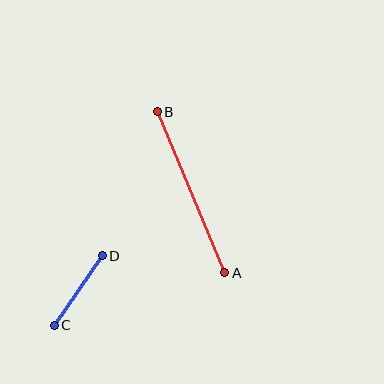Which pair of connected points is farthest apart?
Points A and B are farthest apart.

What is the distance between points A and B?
The distance is approximately 175 pixels.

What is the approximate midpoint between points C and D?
The midpoint is at approximately (78, 291) pixels.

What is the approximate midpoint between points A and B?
The midpoint is at approximately (191, 192) pixels.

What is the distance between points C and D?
The distance is approximately 84 pixels.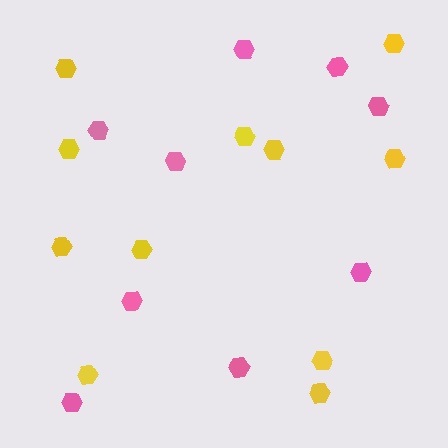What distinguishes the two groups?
There are 2 groups: one group of yellow hexagons (11) and one group of pink hexagons (9).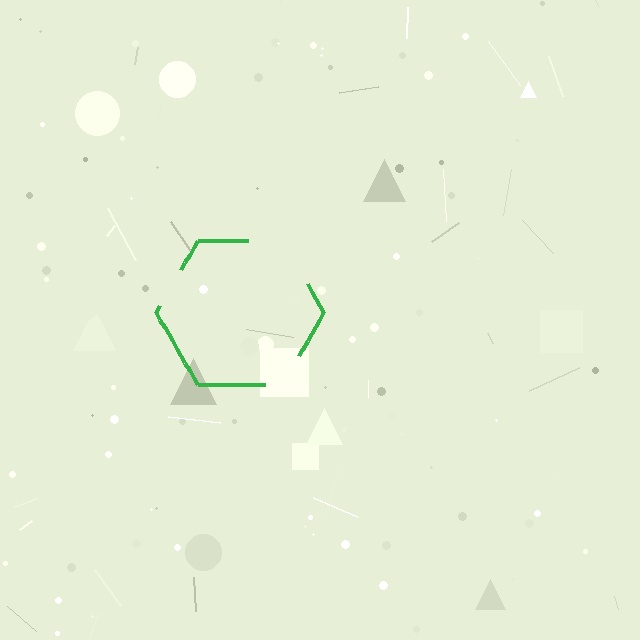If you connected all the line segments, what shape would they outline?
They would outline a hexagon.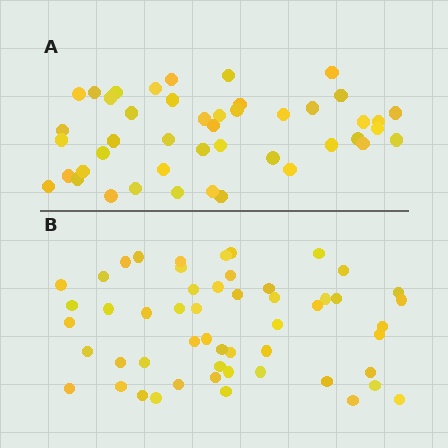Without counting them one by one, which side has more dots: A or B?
Region B (the bottom region) has more dots.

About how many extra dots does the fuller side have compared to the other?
Region B has roughly 8 or so more dots than region A.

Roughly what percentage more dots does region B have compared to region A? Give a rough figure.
About 20% more.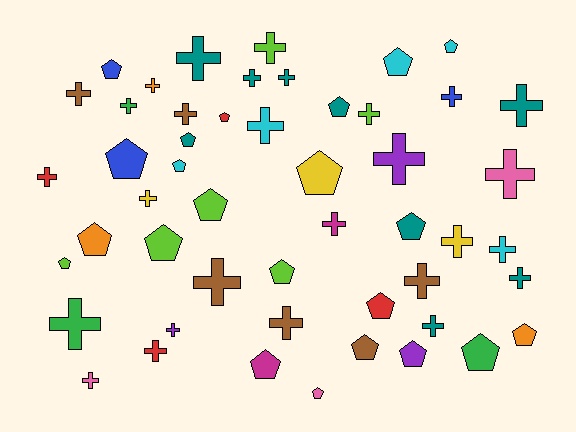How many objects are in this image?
There are 50 objects.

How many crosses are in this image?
There are 28 crosses.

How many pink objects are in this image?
There are 3 pink objects.